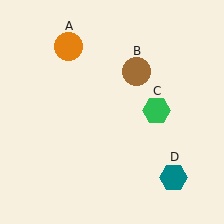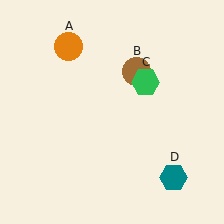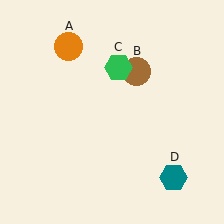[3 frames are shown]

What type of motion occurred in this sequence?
The green hexagon (object C) rotated counterclockwise around the center of the scene.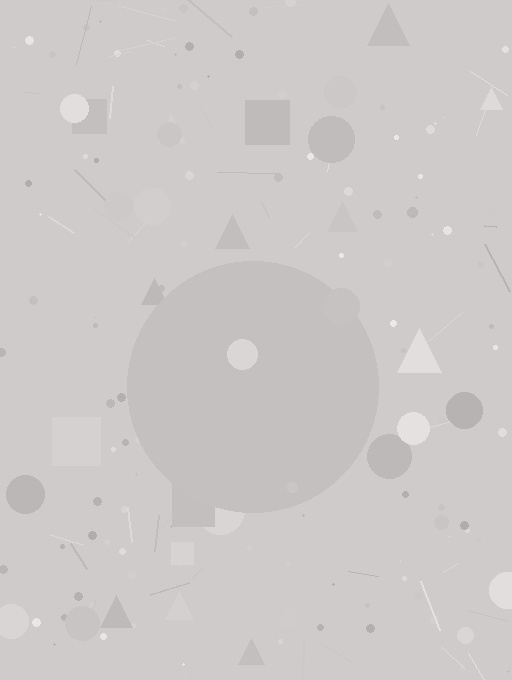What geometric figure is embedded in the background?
A circle is embedded in the background.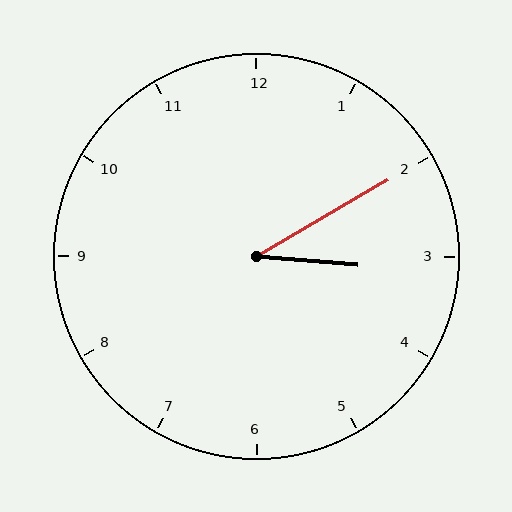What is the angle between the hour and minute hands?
Approximately 35 degrees.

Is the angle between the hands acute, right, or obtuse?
It is acute.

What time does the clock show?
3:10.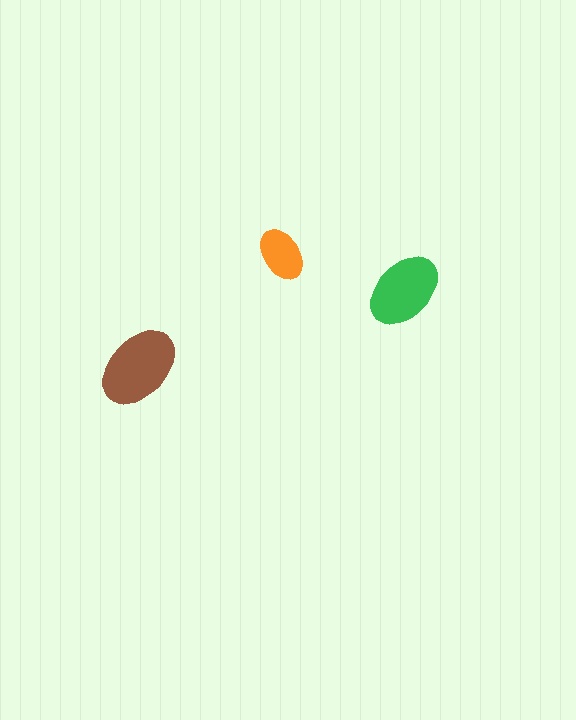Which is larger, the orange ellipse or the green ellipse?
The green one.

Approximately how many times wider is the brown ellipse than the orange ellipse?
About 1.5 times wider.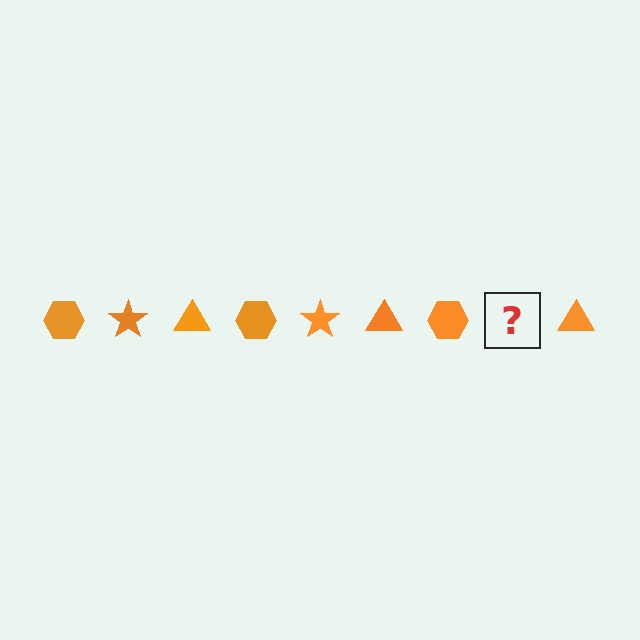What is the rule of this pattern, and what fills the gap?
The rule is that the pattern cycles through hexagon, star, triangle shapes in orange. The gap should be filled with an orange star.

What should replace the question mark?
The question mark should be replaced with an orange star.